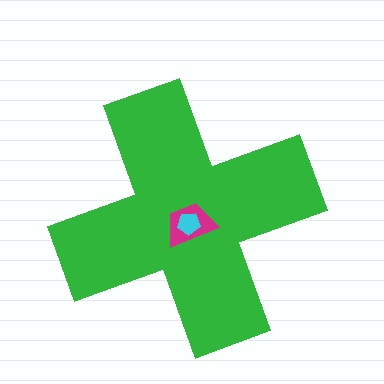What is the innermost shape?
The cyan pentagon.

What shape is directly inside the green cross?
The magenta trapezoid.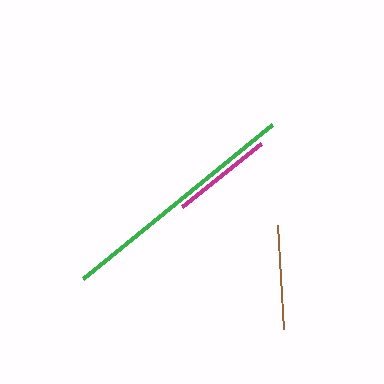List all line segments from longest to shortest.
From longest to shortest: green, brown, magenta.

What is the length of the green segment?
The green segment is approximately 244 pixels long.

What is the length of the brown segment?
The brown segment is approximately 104 pixels long.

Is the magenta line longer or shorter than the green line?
The green line is longer than the magenta line.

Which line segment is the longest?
The green line is the longest at approximately 244 pixels.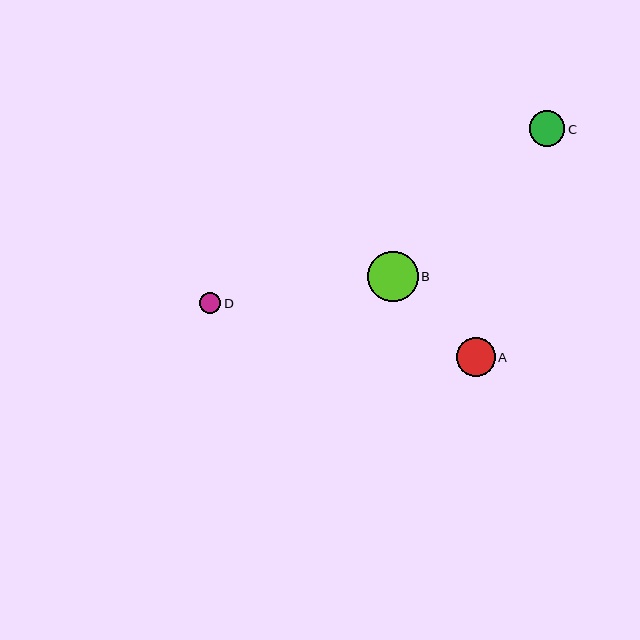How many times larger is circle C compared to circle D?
Circle C is approximately 1.7 times the size of circle D.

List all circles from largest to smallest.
From largest to smallest: B, A, C, D.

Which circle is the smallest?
Circle D is the smallest with a size of approximately 21 pixels.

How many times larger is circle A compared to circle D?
Circle A is approximately 1.9 times the size of circle D.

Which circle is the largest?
Circle B is the largest with a size of approximately 51 pixels.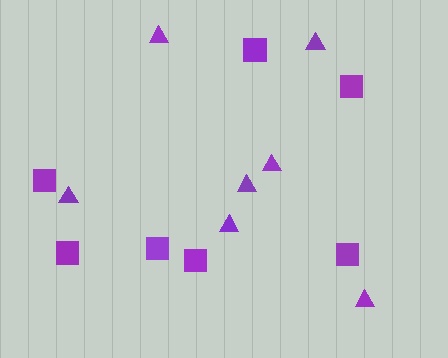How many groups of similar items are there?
There are 2 groups: one group of triangles (7) and one group of squares (7).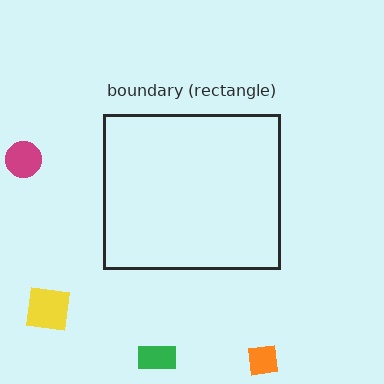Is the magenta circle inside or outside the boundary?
Outside.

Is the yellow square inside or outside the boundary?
Outside.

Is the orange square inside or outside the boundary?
Outside.